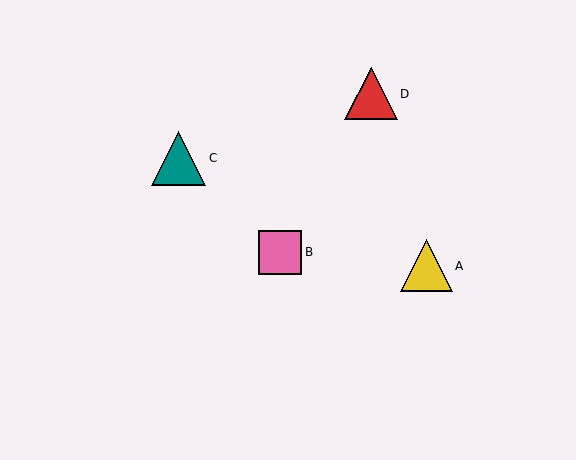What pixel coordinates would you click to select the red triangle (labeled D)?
Click at (371, 94) to select the red triangle D.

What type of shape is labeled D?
Shape D is a red triangle.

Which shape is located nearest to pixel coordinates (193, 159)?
The teal triangle (labeled C) at (178, 158) is nearest to that location.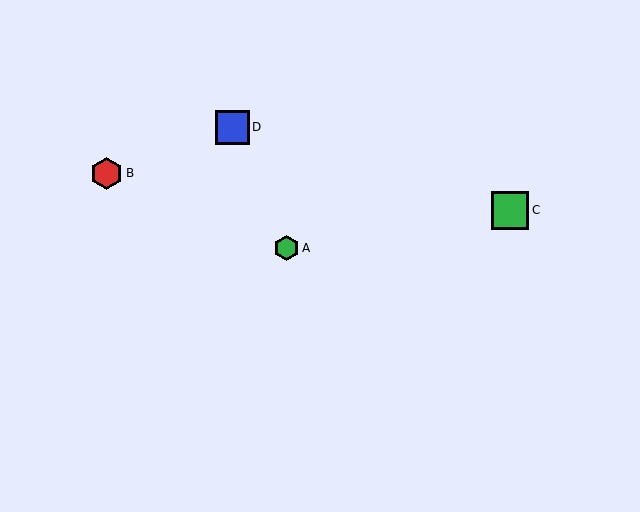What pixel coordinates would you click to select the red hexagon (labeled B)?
Click at (107, 173) to select the red hexagon B.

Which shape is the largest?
The green square (labeled C) is the largest.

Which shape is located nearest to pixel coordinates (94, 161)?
The red hexagon (labeled B) at (107, 173) is nearest to that location.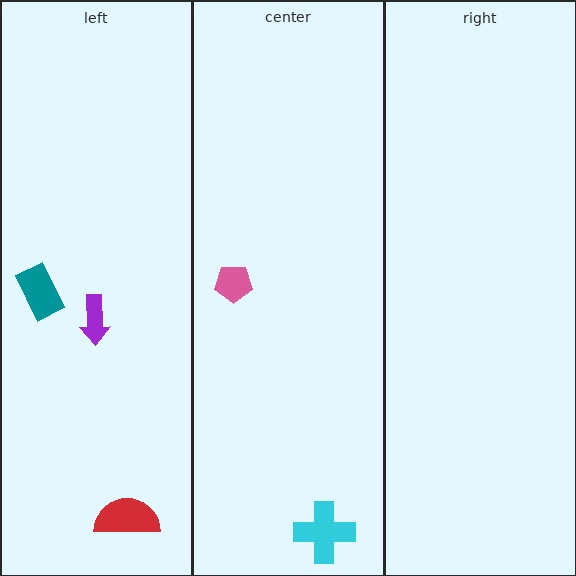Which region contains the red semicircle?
The left region.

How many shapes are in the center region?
2.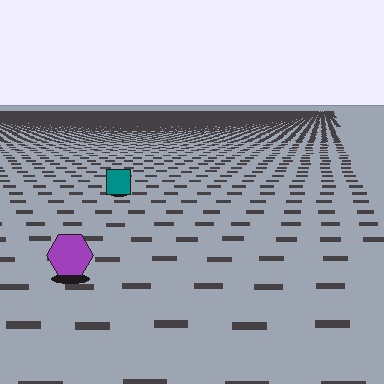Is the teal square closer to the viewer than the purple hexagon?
No. The purple hexagon is closer — you can tell from the texture gradient: the ground texture is coarser near it.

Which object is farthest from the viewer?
The teal square is farthest from the viewer. It appears smaller and the ground texture around it is denser.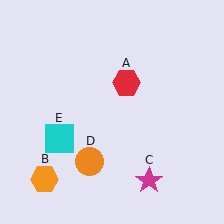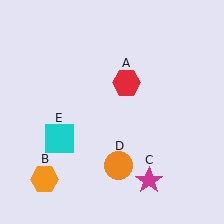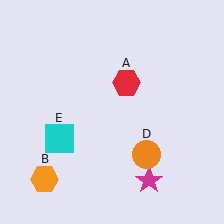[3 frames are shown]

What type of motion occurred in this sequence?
The orange circle (object D) rotated counterclockwise around the center of the scene.